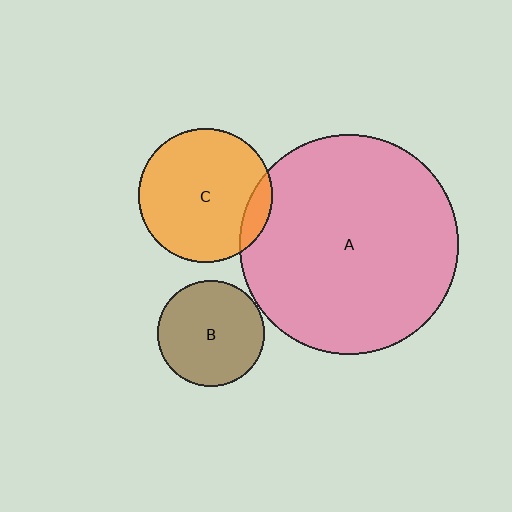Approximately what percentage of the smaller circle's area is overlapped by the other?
Approximately 10%.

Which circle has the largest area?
Circle A (pink).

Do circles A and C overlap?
Yes.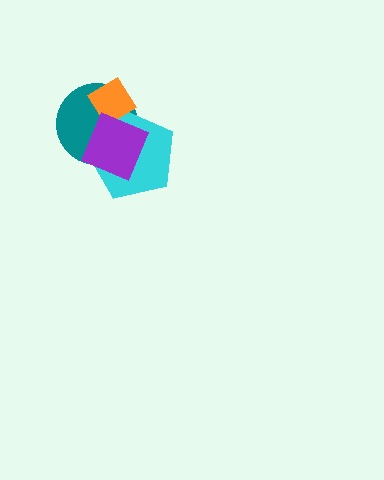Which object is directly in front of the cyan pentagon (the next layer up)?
The orange diamond is directly in front of the cyan pentagon.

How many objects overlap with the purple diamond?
3 objects overlap with the purple diamond.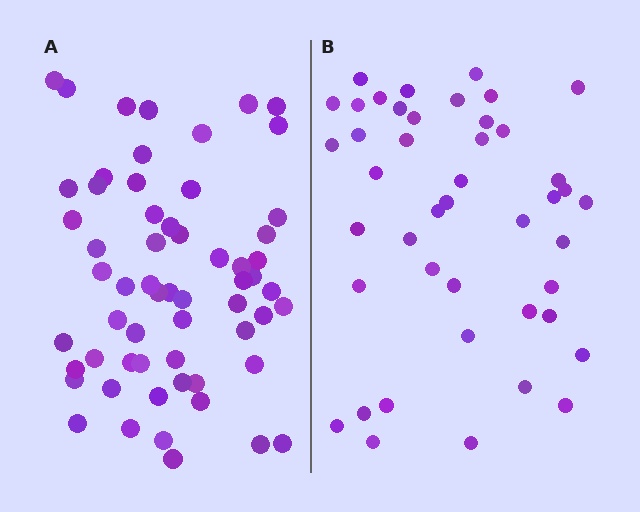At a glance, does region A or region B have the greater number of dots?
Region A (the left region) has more dots.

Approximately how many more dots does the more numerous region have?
Region A has approximately 15 more dots than region B.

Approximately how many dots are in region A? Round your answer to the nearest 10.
About 60 dots.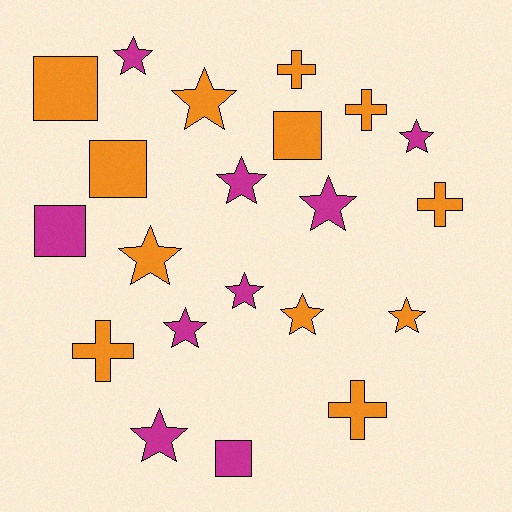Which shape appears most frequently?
Star, with 11 objects.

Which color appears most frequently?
Orange, with 12 objects.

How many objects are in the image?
There are 21 objects.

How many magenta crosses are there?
There are no magenta crosses.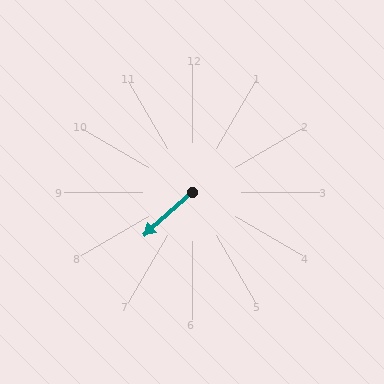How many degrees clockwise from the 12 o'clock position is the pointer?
Approximately 229 degrees.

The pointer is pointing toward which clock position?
Roughly 8 o'clock.